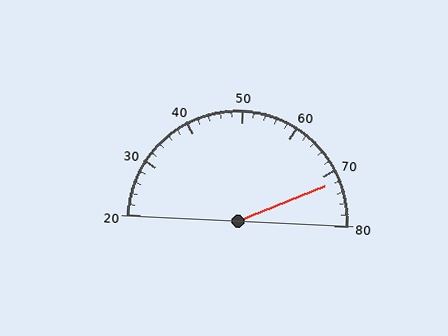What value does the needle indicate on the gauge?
The needle indicates approximately 72.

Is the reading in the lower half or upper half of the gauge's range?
The reading is in the upper half of the range (20 to 80).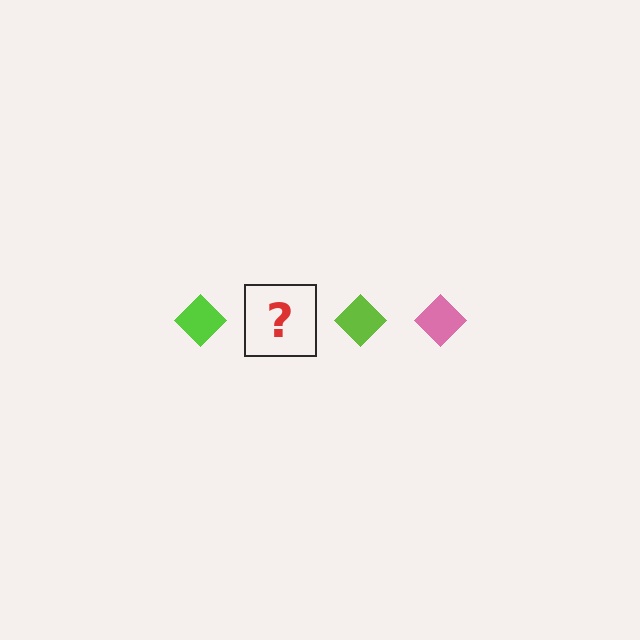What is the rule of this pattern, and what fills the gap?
The rule is that the pattern cycles through lime, pink diamonds. The gap should be filled with a pink diamond.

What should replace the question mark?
The question mark should be replaced with a pink diamond.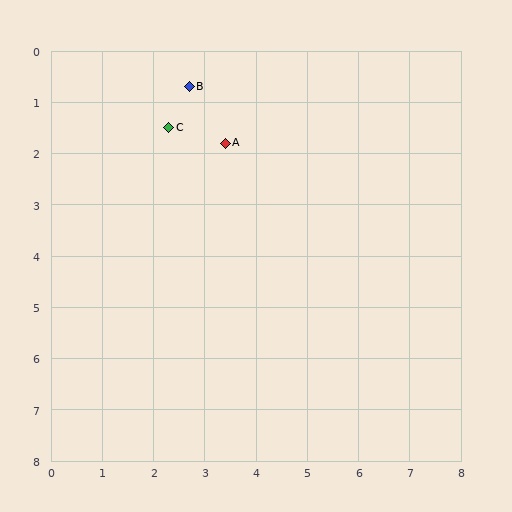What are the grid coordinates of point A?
Point A is at approximately (3.4, 1.8).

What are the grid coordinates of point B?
Point B is at approximately (2.7, 0.7).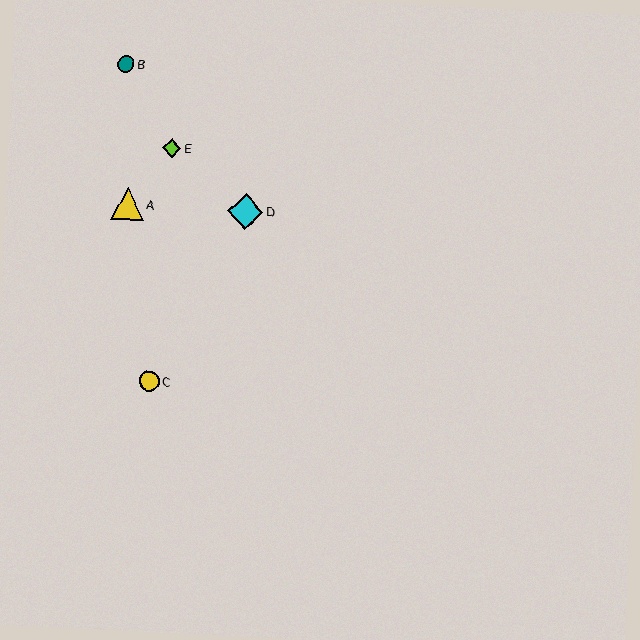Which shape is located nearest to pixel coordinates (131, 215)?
The yellow triangle (labeled A) at (128, 204) is nearest to that location.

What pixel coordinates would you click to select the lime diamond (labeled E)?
Click at (172, 148) to select the lime diamond E.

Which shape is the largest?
The cyan diamond (labeled D) is the largest.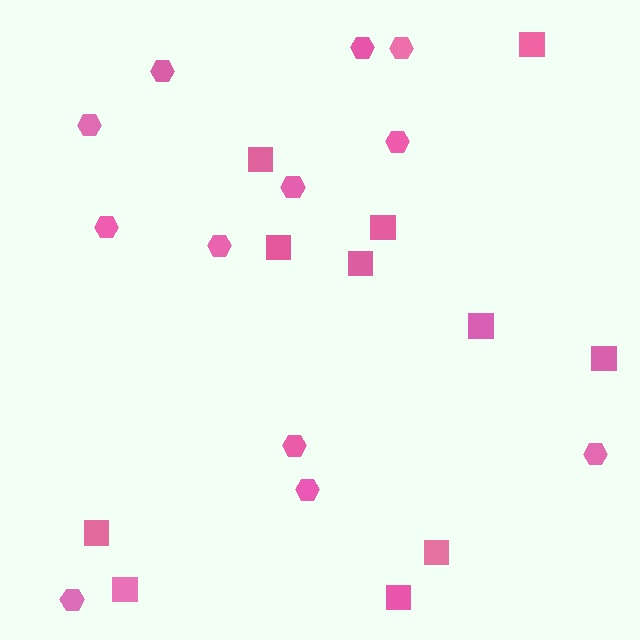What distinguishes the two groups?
There are 2 groups: one group of squares (11) and one group of hexagons (12).